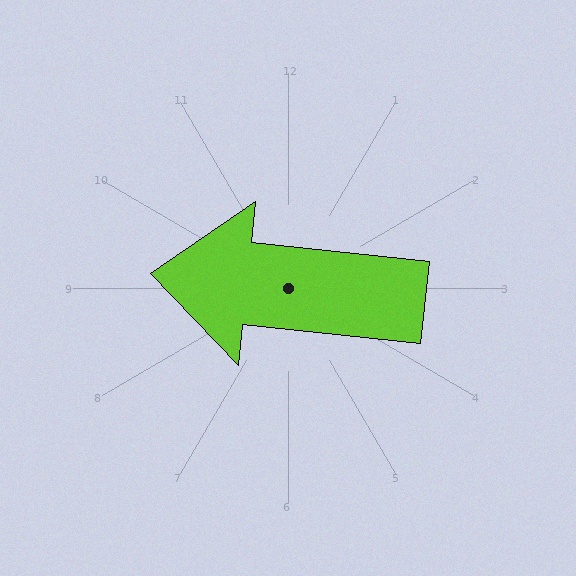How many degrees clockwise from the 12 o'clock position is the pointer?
Approximately 276 degrees.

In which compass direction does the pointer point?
West.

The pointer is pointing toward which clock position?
Roughly 9 o'clock.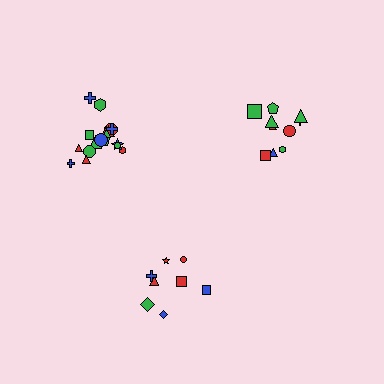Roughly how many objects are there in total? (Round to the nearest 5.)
Roughly 35 objects in total.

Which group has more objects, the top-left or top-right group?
The top-left group.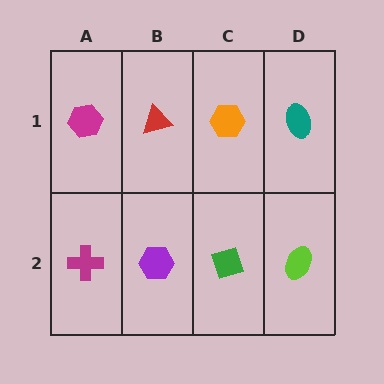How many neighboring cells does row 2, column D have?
2.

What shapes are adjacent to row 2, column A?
A magenta hexagon (row 1, column A), a purple hexagon (row 2, column B).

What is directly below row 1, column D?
A lime ellipse.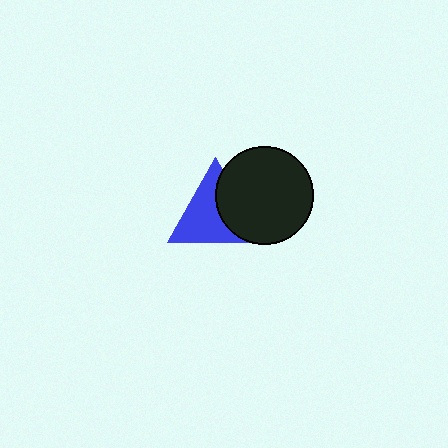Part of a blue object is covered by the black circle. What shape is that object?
It is a triangle.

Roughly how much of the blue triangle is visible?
About half of it is visible (roughly 62%).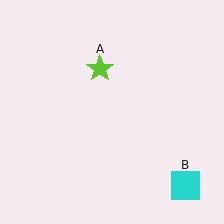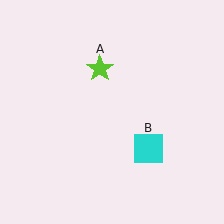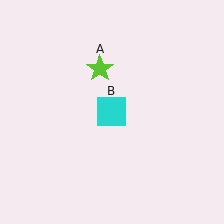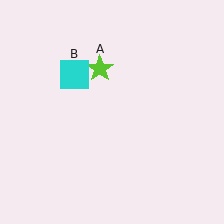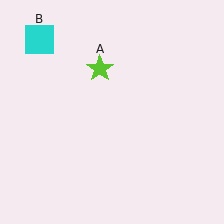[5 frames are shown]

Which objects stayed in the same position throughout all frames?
Lime star (object A) remained stationary.